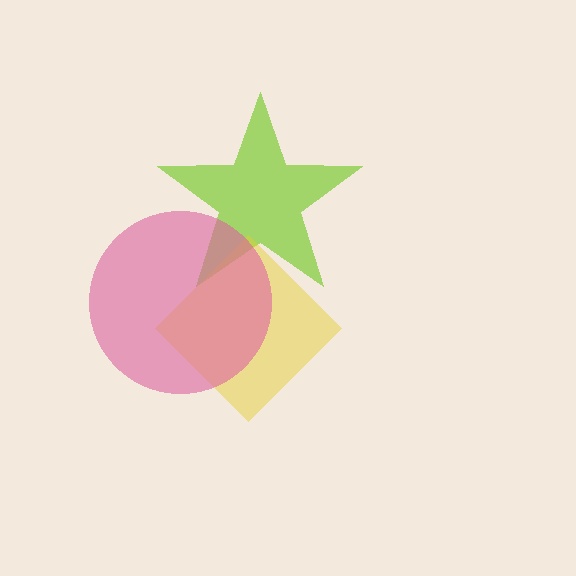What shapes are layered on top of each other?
The layered shapes are: a lime star, a yellow diamond, a pink circle.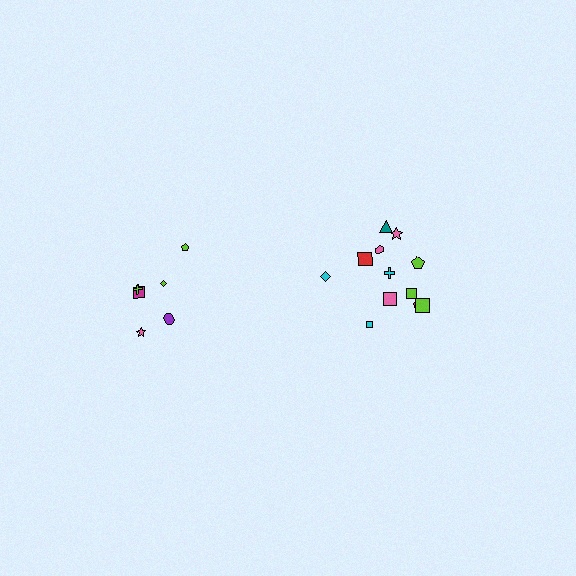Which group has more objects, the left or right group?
The right group.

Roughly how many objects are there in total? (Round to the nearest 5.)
Roughly 20 objects in total.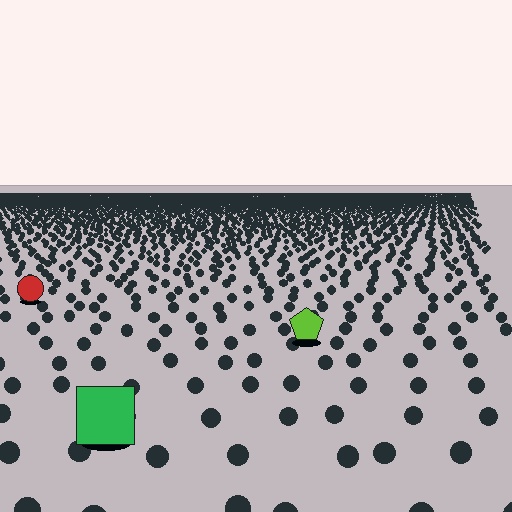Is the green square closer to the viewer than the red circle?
Yes. The green square is closer — you can tell from the texture gradient: the ground texture is coarser near it.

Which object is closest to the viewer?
The green square is closest. The texture marks near it are larger and more spread out.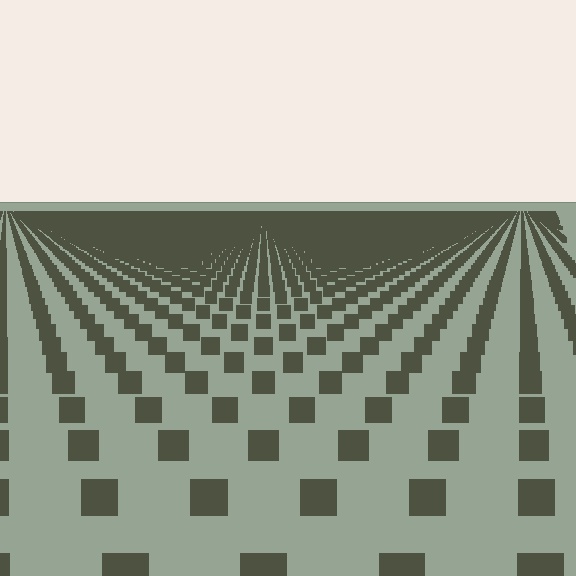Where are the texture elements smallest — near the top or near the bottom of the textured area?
Near the top.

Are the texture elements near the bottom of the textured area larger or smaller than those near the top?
Larger. Near the bottom, elements are closer to the viewer and appear at a bigger on-screen size.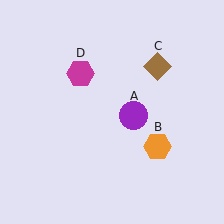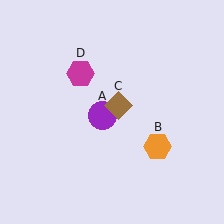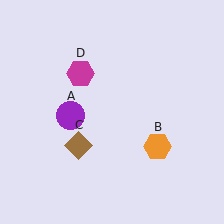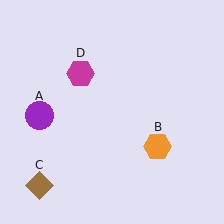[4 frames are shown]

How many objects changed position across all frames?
2 objects changed position: purple circle (object A), brown diamond (object C).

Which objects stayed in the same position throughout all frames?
Orange hexagon (object B) and magenta hexagon (object D) remained stationary.